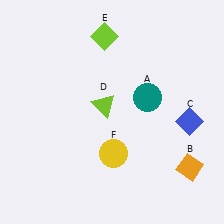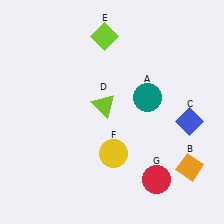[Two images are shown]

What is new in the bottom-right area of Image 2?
A red circle (G) was added in the bottom-right area of Image 2.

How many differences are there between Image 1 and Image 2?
There is 1 difference between the two images.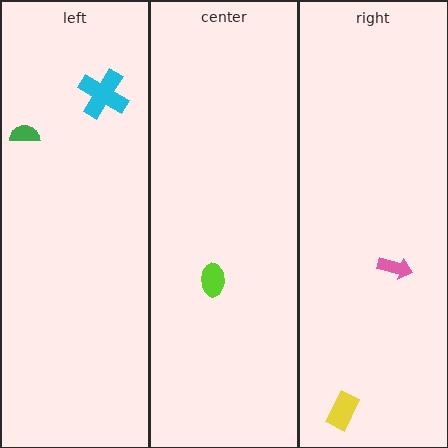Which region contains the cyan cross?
The left region.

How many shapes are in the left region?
2.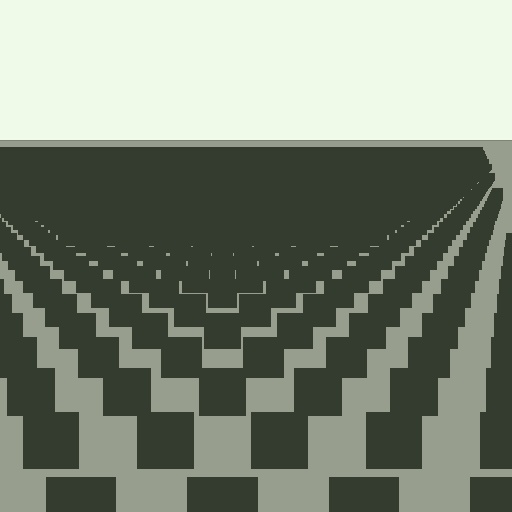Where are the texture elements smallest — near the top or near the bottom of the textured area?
Near the top.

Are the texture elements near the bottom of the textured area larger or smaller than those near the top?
Larger. Near the bottom, elements are closer to the viewer and appear at a bigger on-screen size.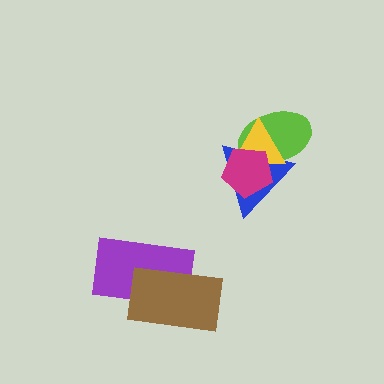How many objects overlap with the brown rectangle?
1 object overlaps with the brown rectangle.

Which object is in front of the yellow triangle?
The magenta pentagon is in front of the yellow triangle.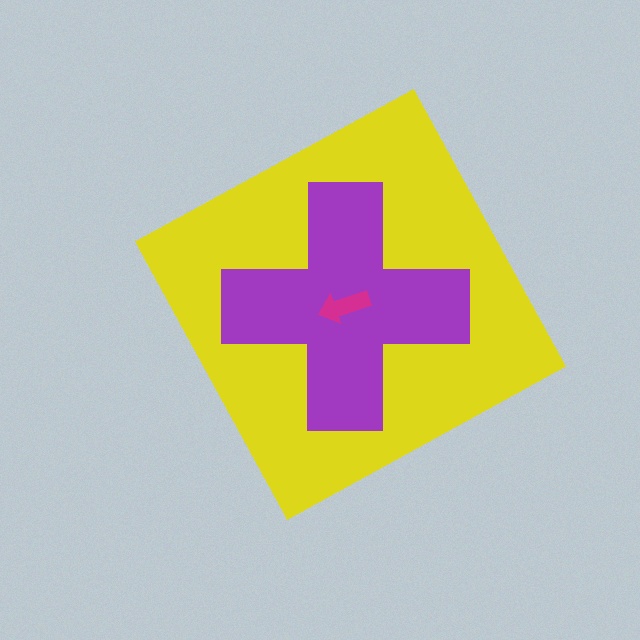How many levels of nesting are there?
3.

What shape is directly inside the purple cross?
The magenta arrow.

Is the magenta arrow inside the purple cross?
Yes.